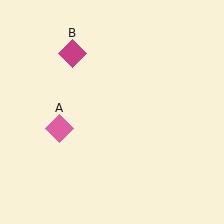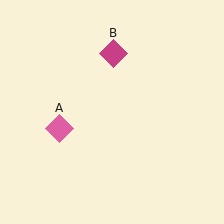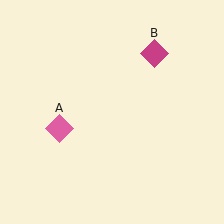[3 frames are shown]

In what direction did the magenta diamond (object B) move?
The magenta diamond (object B) moved right.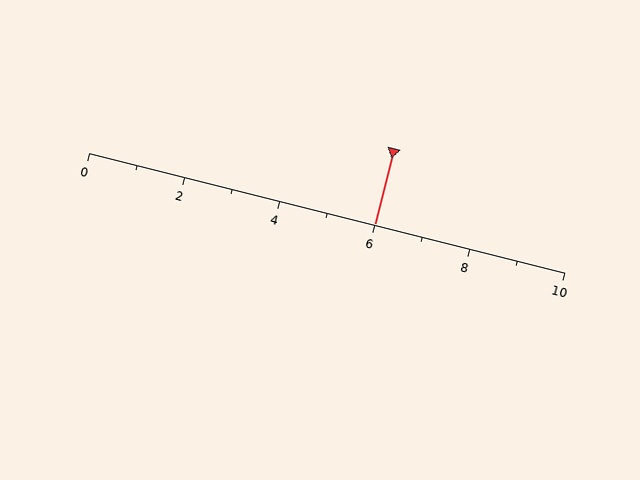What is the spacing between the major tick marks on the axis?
The major ticks are spaced 2 apart.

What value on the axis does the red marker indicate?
The marker indicates approximately 6.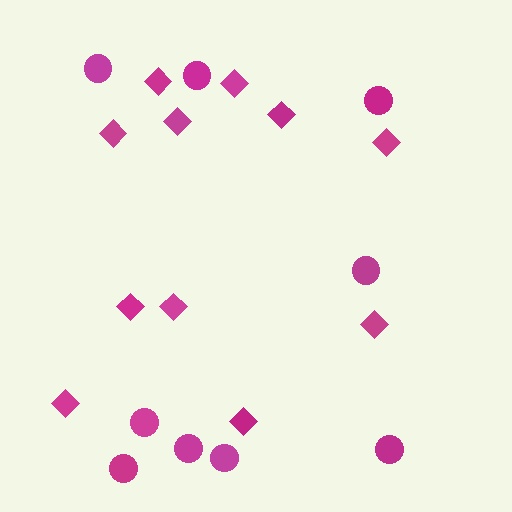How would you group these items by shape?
There are 2 groups: one group of diamonds (11) and one group of circles (9).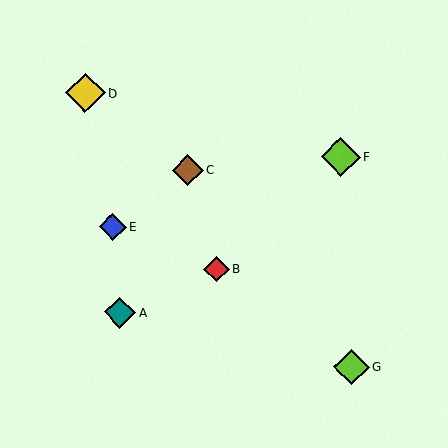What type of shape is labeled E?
Shape E is a blue diamond.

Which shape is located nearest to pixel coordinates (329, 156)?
The lime diamond (labeled F) at (341, 157) is nearest to that location.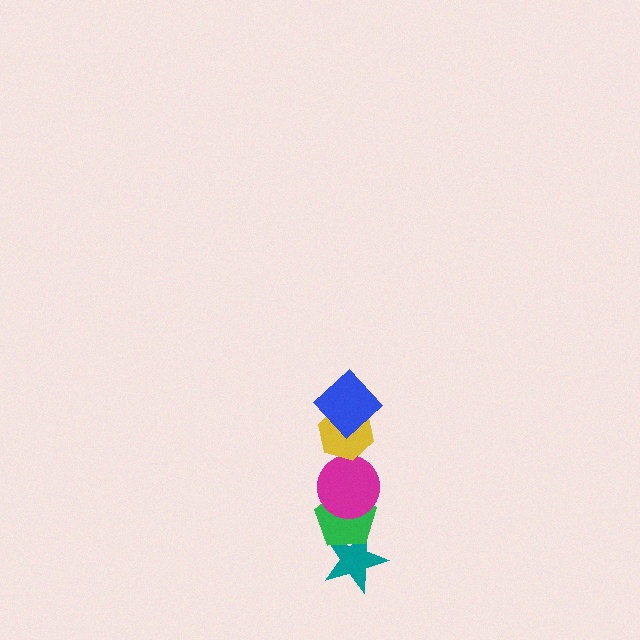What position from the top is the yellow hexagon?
The yellow hexagon is 2nd from the top.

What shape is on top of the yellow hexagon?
The blue diamond is on top of the yellow hexagon.